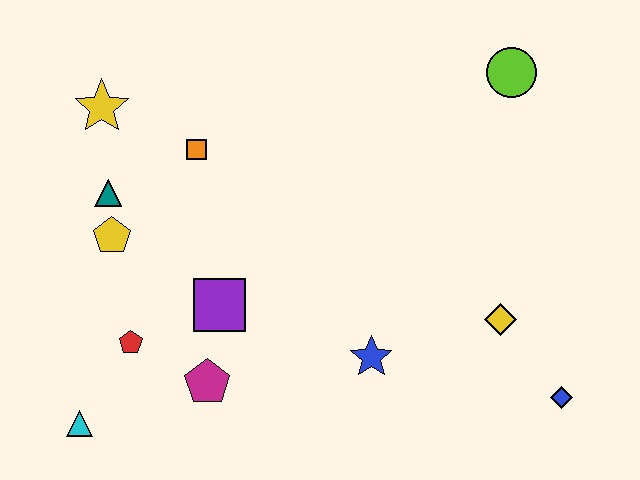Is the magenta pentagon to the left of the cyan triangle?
No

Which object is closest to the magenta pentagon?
The purple square is closest to the magenta pentagon.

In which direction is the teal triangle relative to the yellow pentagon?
The teal triangle is above the yellow pentagon.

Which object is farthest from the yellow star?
The blue diamond is farthest from the yellow star.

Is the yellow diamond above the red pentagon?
Yes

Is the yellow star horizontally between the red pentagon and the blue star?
No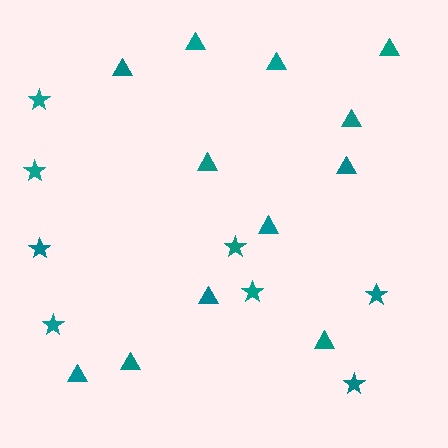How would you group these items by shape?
There are 2 groups: one group of triangles (12) and one group of stars (8).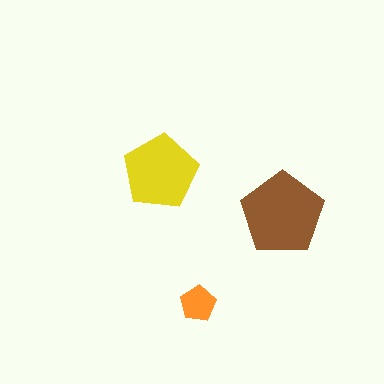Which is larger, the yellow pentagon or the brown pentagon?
The brown one.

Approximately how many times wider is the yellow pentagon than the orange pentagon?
About 2 times wider.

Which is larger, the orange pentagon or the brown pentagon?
The brown one.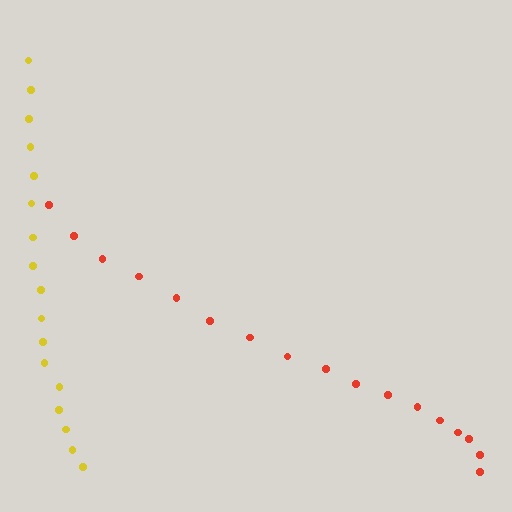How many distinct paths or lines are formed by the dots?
There are 2 distinct paths.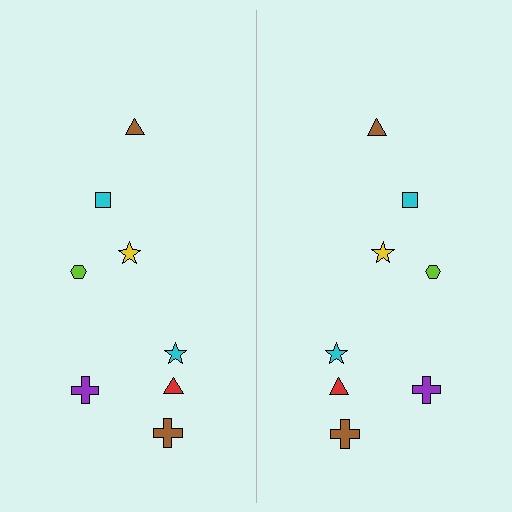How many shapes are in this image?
There are 16 shapes in this image.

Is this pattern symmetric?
Yes, this pattern has bilateral (reflection) symmetry.